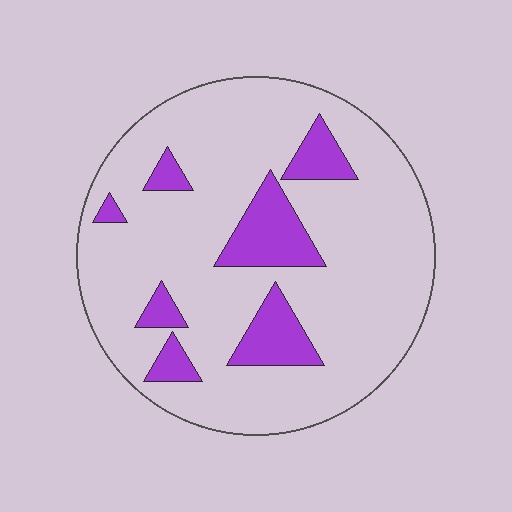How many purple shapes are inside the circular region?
7.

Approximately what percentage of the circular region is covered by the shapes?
Approximately 15%.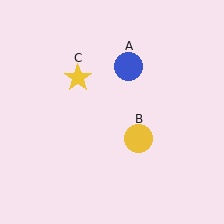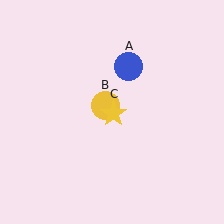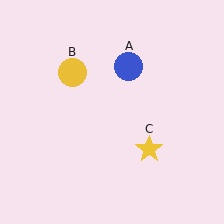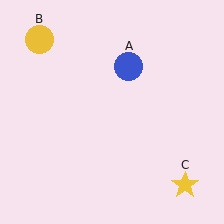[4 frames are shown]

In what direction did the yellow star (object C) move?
The yellow star (object C) moved down and to the right.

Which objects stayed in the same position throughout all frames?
Blue circle (object A) remained stationary.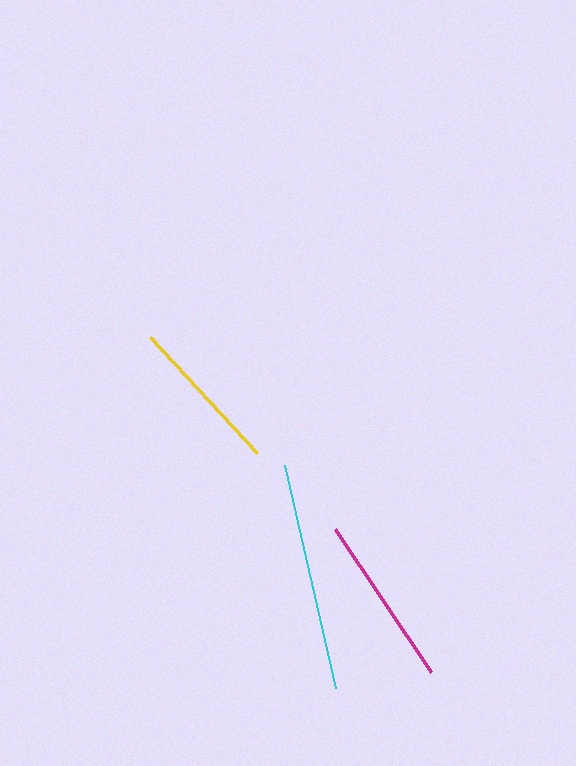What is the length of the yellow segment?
The yellow segment is approximately 158 pixels long.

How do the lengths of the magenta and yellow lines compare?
The magenta and yellow lines are approximately the same length.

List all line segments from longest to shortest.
From longest to shortest: cyan, magenta, yellow.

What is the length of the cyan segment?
The cyan segment is approximately 229 pixels long.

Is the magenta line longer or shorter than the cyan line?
The cyan line is longer than the magenta line.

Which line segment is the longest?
The cyan line is the longest at approximately 229 pixels.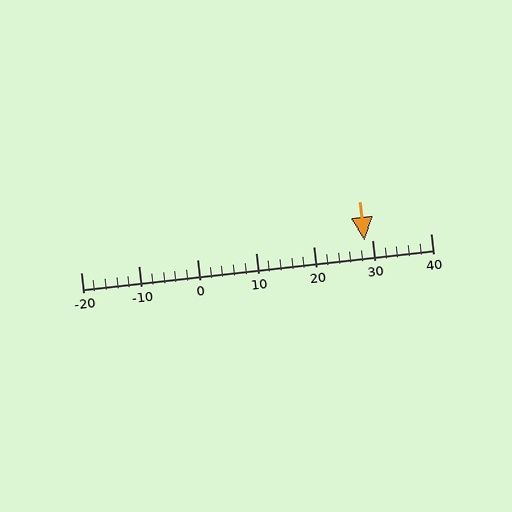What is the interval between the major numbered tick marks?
The major tick marks are spaced 10 units apart.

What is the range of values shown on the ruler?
The ruler shows values from -20 to 40.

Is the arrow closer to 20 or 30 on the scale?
The arrow is closer to 30.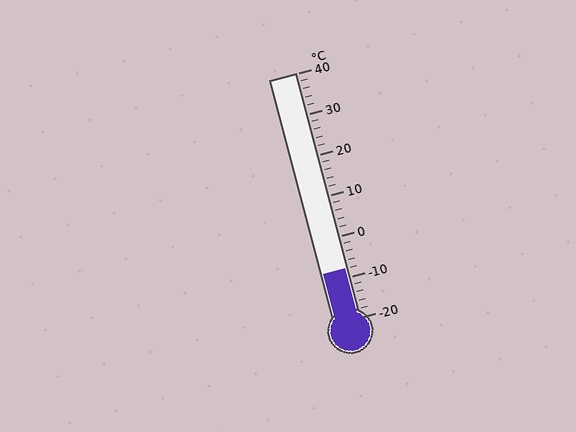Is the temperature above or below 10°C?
The temperature is below 10°C.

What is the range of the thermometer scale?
The thermometer scale ranges from -20°C to 40°C.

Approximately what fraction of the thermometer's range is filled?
The thermometer is filled to approximately 20% of its range.